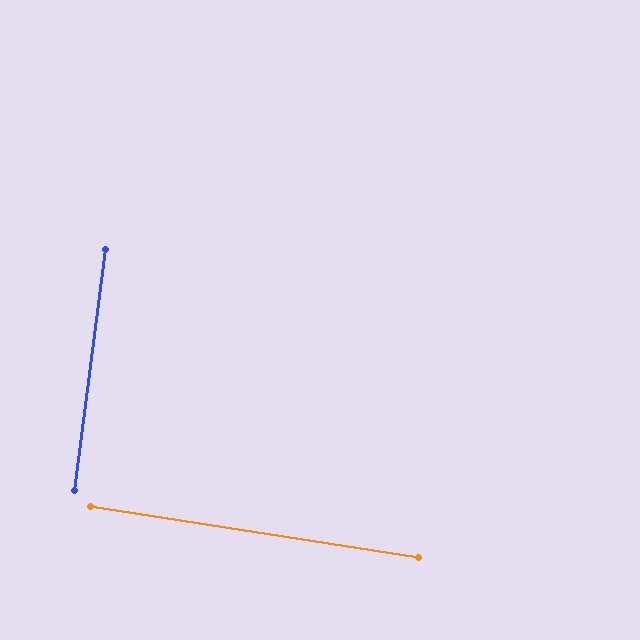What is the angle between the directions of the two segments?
Approximately 88 degrees.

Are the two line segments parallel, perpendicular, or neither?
Perpendicular — they meet at approximately 88°.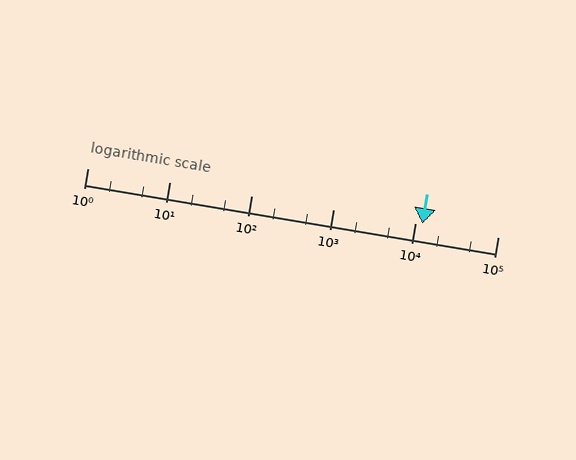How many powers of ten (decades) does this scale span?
The scale spans 5 decades, from 1 to 100000.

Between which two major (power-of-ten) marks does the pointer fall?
The pointer is between 10000 and 100000.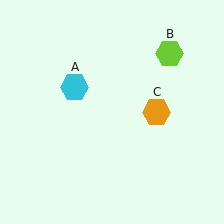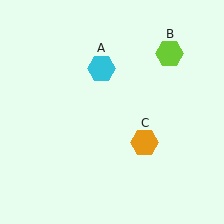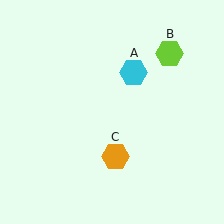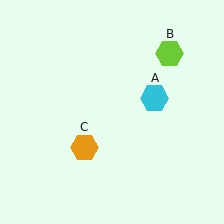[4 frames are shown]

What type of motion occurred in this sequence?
The cyan hexagon (object A), orange hexagon (object C) rotated clockwise around the center of the scene.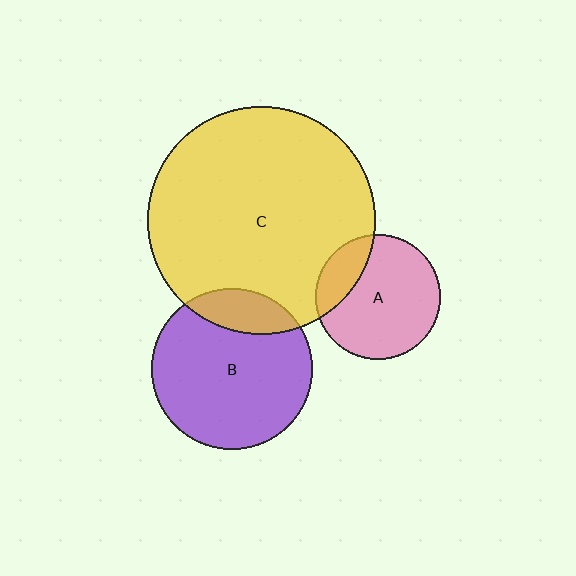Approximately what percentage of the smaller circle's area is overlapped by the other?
Approximately 20%.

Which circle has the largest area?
Circle C (yellow).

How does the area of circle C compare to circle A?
Approximately 3.3 times.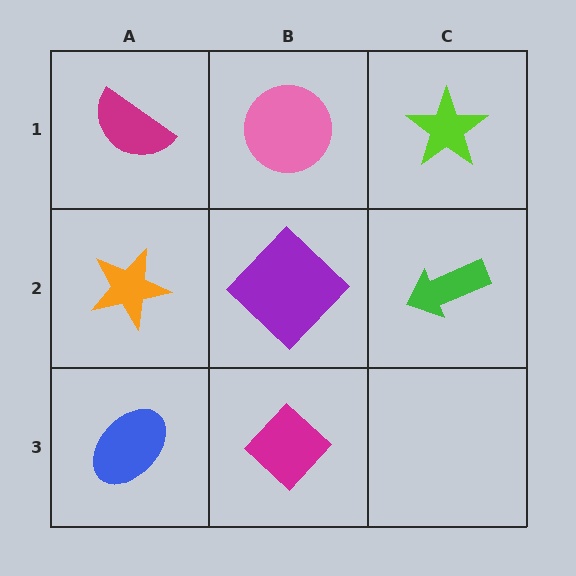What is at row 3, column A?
A blue ellipse.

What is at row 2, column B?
A purple diamond.